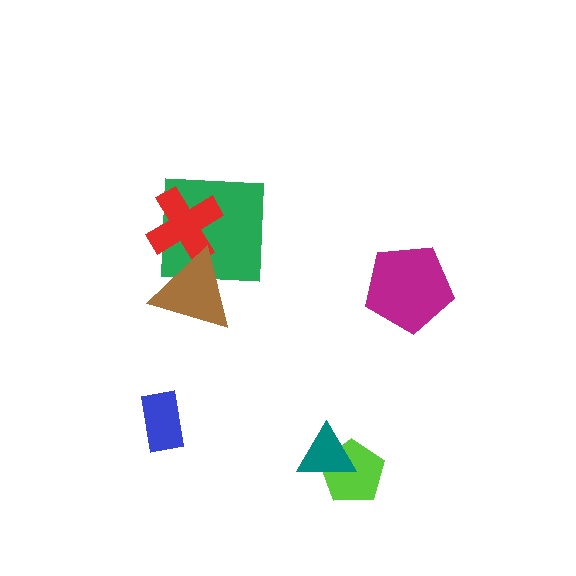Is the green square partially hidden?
Yes, it is partially covered by another shape.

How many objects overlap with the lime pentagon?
1 object overlaps with the lime pentagon.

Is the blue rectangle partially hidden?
No, no other shape covers it.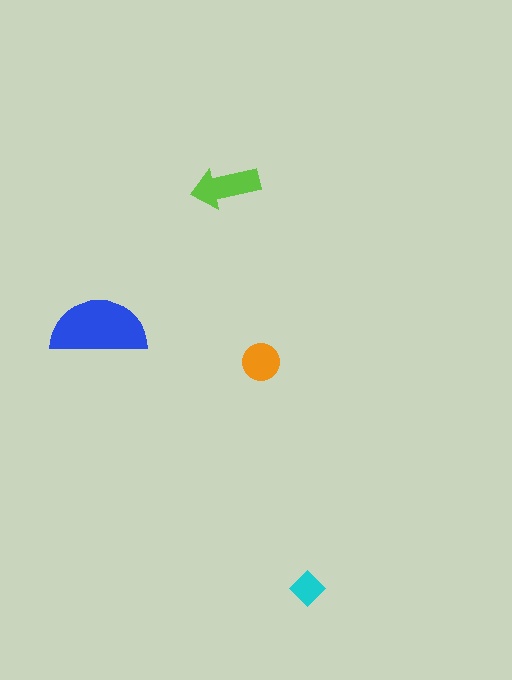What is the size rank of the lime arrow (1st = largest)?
2nd.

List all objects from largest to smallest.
The blue semicircle, the lime arrow, the orange circle, the cyan diamond.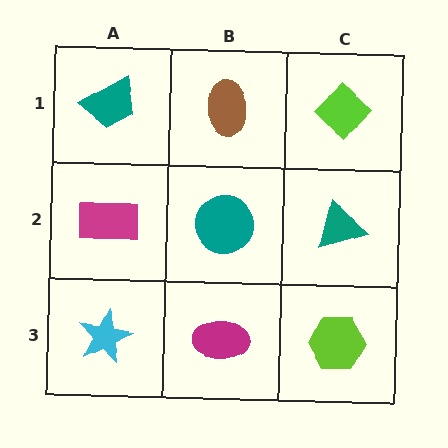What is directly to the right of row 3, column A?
A magenta ellipse.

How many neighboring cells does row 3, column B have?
3.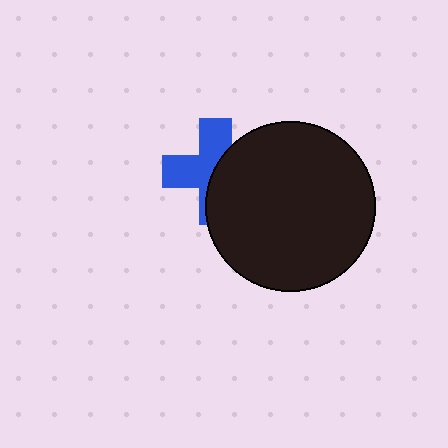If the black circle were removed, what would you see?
You would see the complete blue cross.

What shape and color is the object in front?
The object in front is a black circle.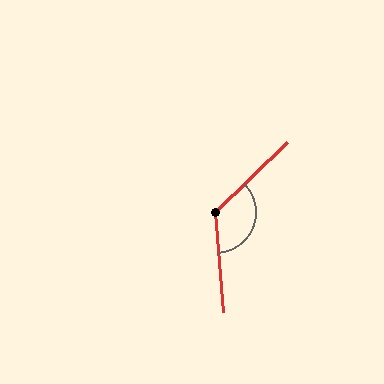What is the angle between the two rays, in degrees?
Approximately 129 degrees.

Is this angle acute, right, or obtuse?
It is obtuse.